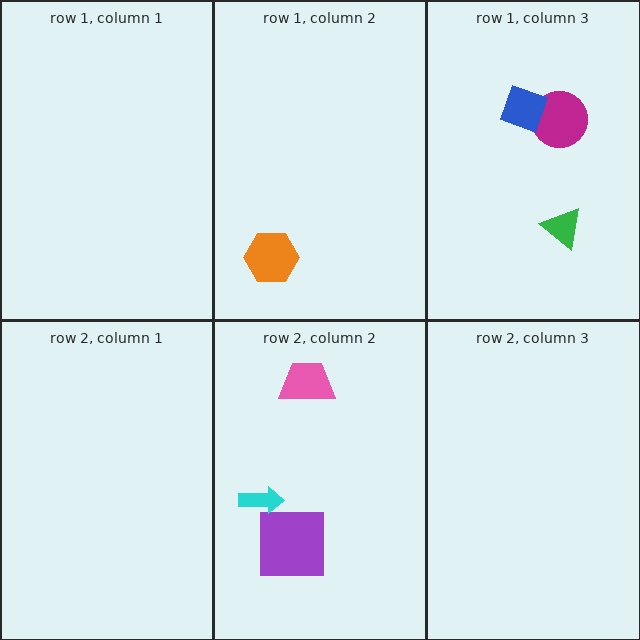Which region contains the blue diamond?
The row 1, column 3 region.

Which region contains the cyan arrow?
The row 2, column 2 region.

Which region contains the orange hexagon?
The row 1, column 2 region.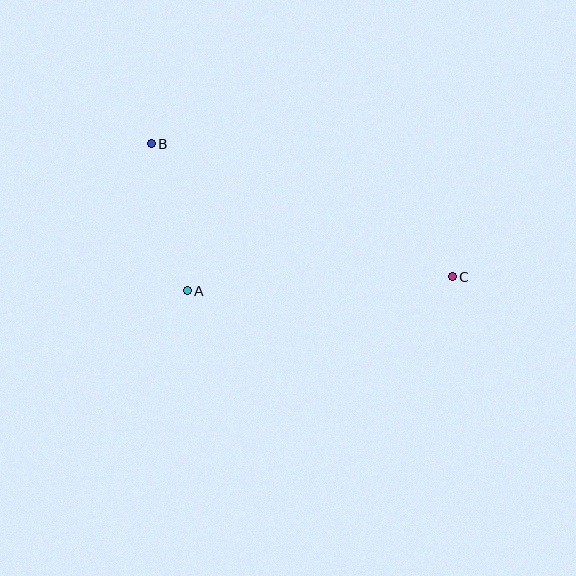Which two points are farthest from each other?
Points B and C are farthest from each other.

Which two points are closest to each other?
Points A and B are closest to each other.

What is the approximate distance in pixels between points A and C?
The distance between A and C is approximately 265 pixels.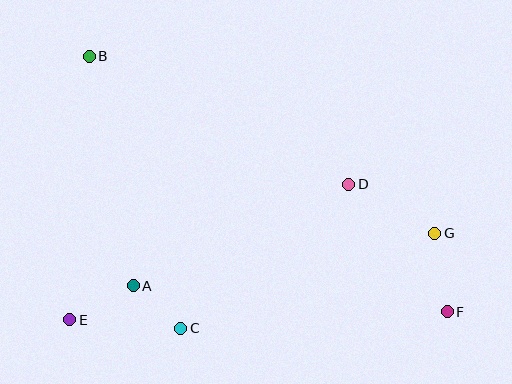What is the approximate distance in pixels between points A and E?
The distance between A and E is approximately 72 pixels.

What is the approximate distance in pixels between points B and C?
The distance between B and C is approximately 287 pixels.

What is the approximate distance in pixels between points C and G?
The distance between C and G is approximately 271 pixels.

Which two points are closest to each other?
Points A and C are closest to each other.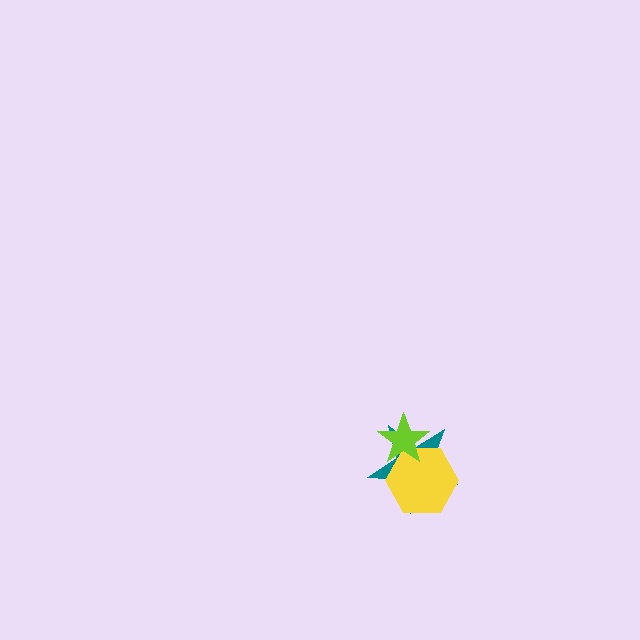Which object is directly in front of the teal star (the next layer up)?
The yellow hexagon is directly in front of the teal star.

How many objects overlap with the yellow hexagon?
2 objects overlap with the yellow hexagon.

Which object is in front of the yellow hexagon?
The lime star is in front of the yellow hexagon.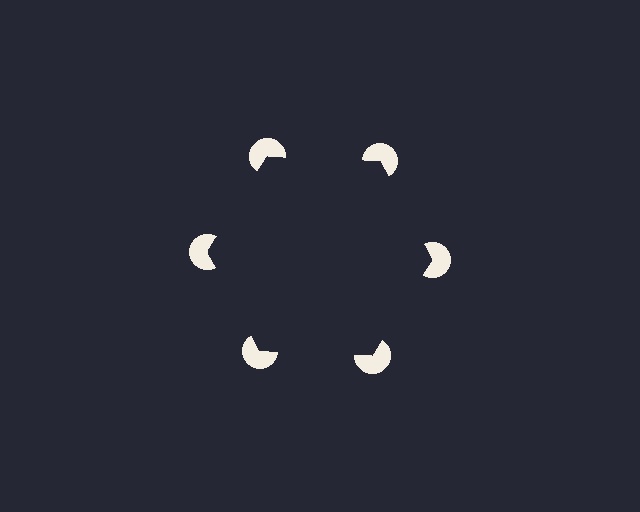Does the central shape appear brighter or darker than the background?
It typically appears slightly darker than the background, even though no actual brightness change is drawn.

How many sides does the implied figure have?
6 sides.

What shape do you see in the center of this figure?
An illusory hexagon — its edges are inferred from the aligned wedge cuts in the pac-man discs, not physically drawn.